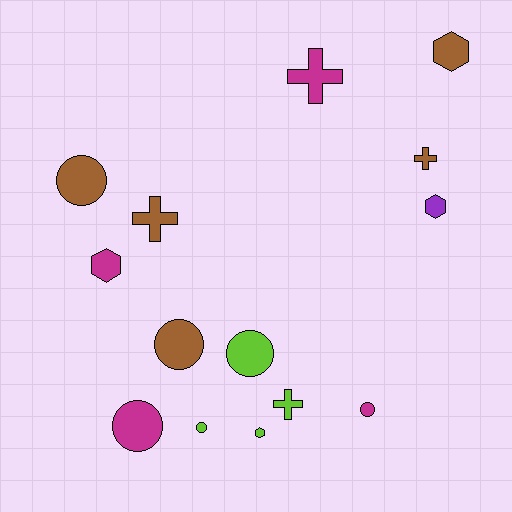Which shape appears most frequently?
Circle, with 6 objects.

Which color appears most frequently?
Brown, with 5 objects.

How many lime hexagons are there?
There is 1 lime hexagon.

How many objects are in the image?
There are 14 objects.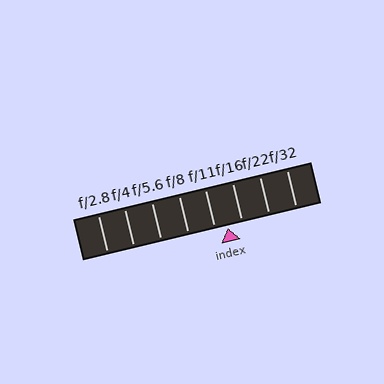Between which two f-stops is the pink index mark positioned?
The index mark is between f/11 and f/16.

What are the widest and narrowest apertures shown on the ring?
The widest aperture shown is f/2.8 and the narrowest is f/32.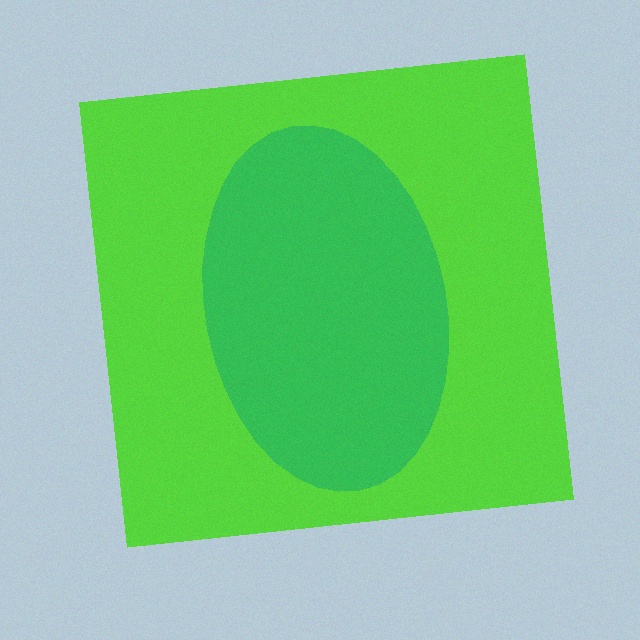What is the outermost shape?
The lime square.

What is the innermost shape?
The green ellipse.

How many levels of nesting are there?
2.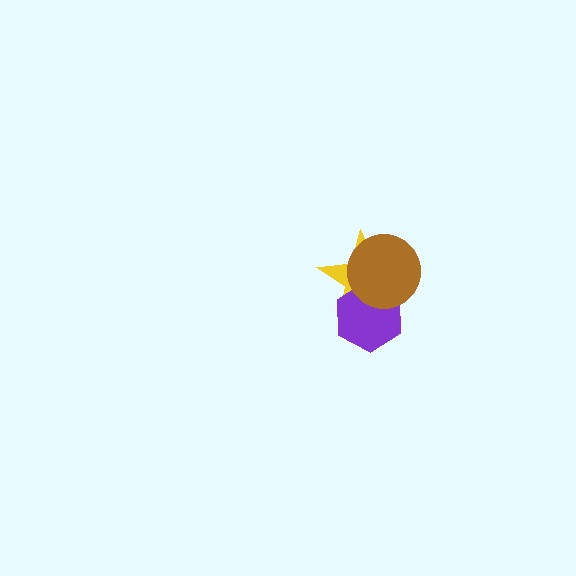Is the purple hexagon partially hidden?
Yes, it is partially covered by another shape.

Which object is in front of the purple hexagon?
The brown circle is in front of the purple hexagon.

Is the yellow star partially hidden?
Yes, it is partially covered by another shape.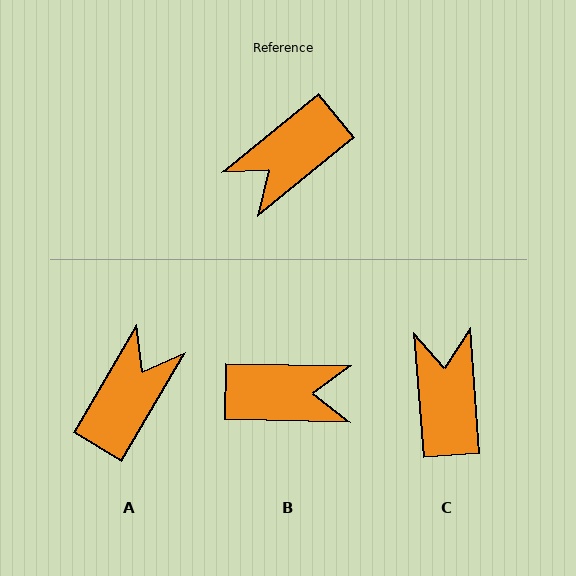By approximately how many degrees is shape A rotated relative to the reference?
Approximately 160 degrees clockwise.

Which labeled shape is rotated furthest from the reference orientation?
A, about 160 degrees away.